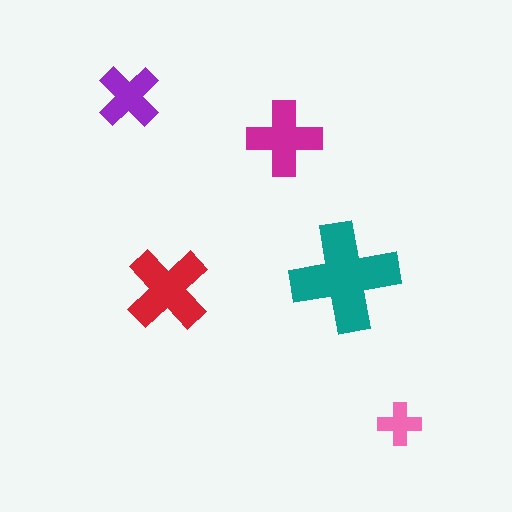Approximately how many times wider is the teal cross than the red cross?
About 1.5 times wider.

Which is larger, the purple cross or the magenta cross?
The magenta one.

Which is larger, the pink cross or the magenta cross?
The magenta one.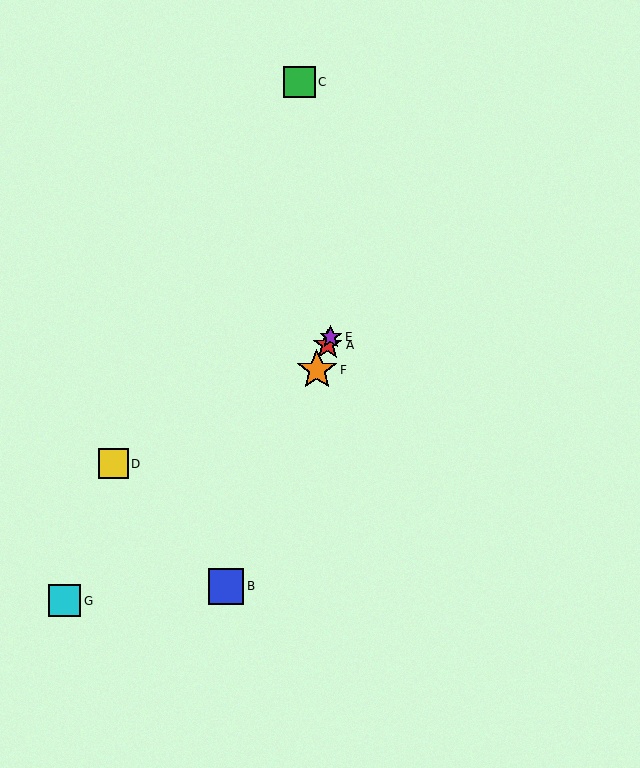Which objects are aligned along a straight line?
Objects A, B, E, F are aligned along a straight line.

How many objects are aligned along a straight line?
4 objects (A, B, E, F) are aligned along a straight line.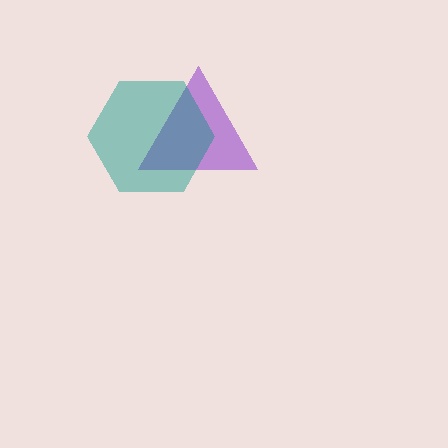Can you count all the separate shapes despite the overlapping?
Yes, there are 2 separate shapes.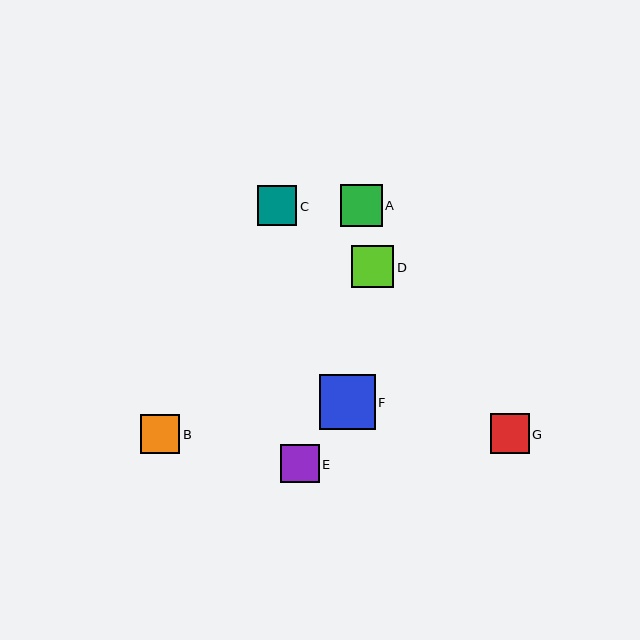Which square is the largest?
Square F is the largest with a size of approximately 55 pixels.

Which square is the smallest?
Square E is the smallest with a size of approximately 39 pixels.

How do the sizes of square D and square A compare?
Square D and square A are approximately the same size.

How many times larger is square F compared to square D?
Square F is approximately 1.3 times the size of square D.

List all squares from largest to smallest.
From largest to smallest: F, D, A, C, G, B, E.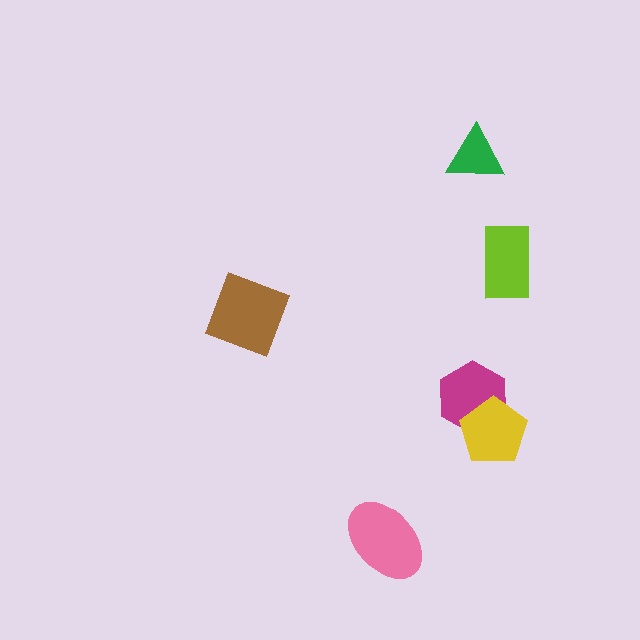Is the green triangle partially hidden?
No, no other shape covers it.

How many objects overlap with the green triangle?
0 objects overlap with the green triangle.